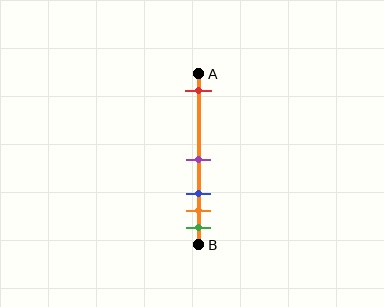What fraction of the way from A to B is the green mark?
The green mark is approximately 90% (0.9) of the way from A to B.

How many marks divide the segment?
There are 5 marks dividing the segment.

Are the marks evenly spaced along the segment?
No, the marks are not evenly spaced.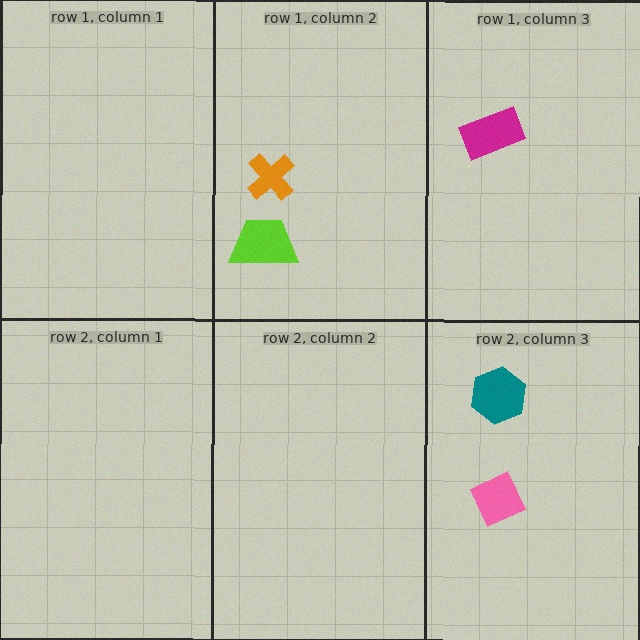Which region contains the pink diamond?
The row 2, column 3 region.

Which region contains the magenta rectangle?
The row 1, column 3 region.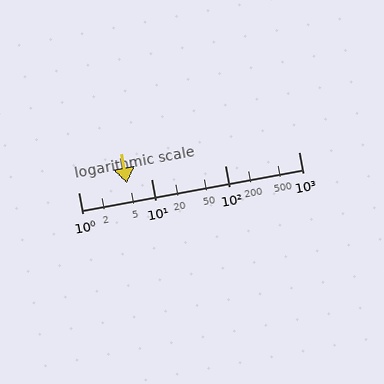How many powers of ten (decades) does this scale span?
The scale spans 3 decades, from 1 to 1000.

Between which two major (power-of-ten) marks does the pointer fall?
The pointer is between 1 and 10.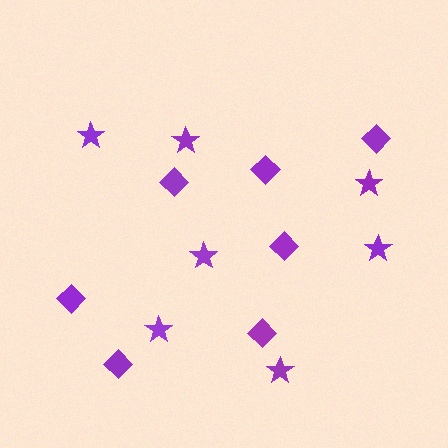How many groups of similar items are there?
There are 2 groups: one group of diamonds (7) and one group of stars (7).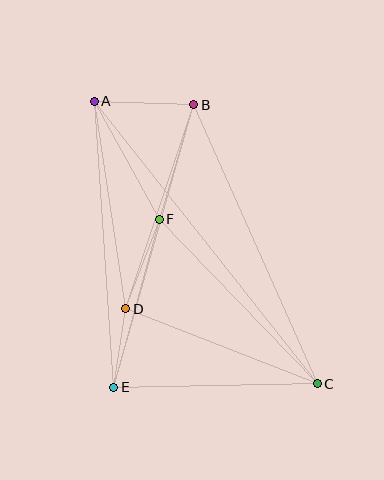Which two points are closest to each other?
Points D and E are closest to each other.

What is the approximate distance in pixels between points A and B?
The distance between A and B is approximately 100 pixels.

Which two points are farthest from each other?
Points A and C are farthest from each other.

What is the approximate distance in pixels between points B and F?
The distance between B and F is approximately 120 pixels.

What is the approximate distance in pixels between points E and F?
The distance between E and F is approximately 174 pixels.